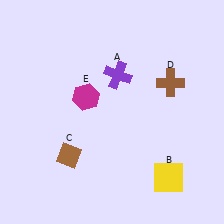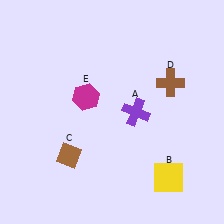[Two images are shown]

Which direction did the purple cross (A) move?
The purple cross (A) moved down.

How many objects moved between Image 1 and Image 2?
1 object moved between the two images.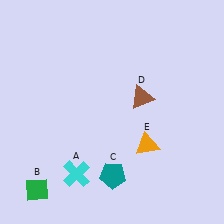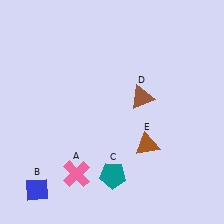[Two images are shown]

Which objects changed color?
A changed from cyan to pink. B changed from green to blue. E changed from orange to brown.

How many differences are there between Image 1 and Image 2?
There are 3 differences between the two images.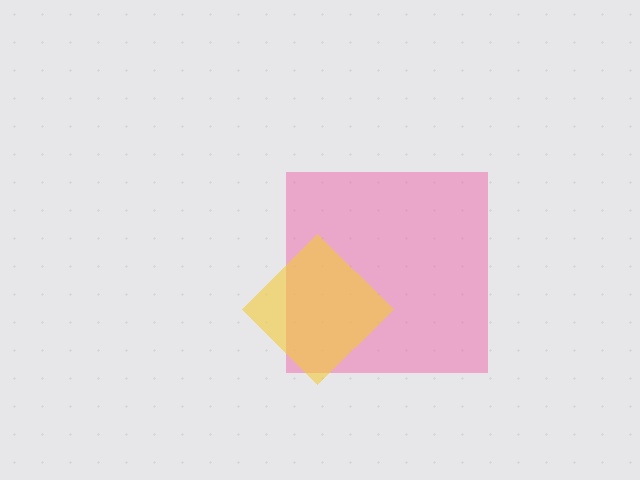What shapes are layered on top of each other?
The layered shapes are: a pink square, a yellow diamond.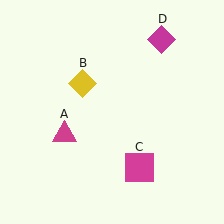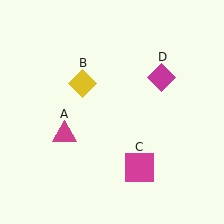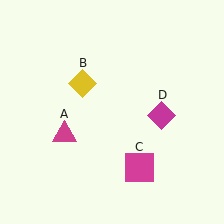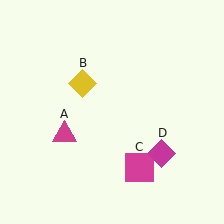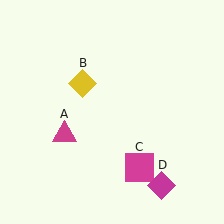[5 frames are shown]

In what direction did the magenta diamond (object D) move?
The magenta diamond (object D) moved down.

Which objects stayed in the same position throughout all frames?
Magenta triangle (object A) and yellow diamond (object B) and magenta square (object C) remained stationary.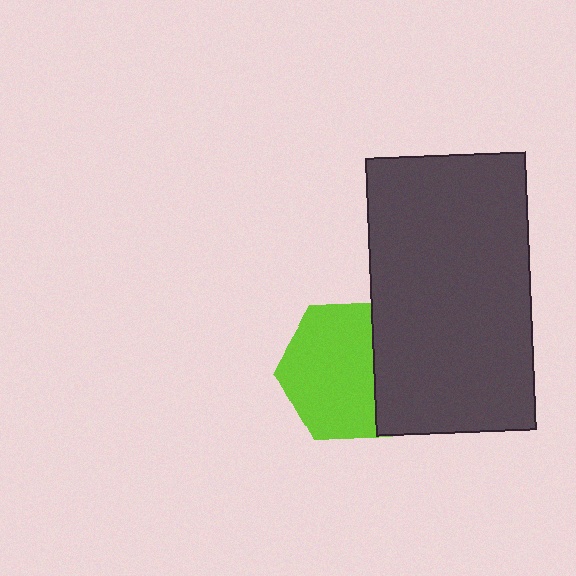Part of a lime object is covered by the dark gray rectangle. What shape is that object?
It is a hexagon.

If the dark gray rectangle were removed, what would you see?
You would see the complete lime hexagon.